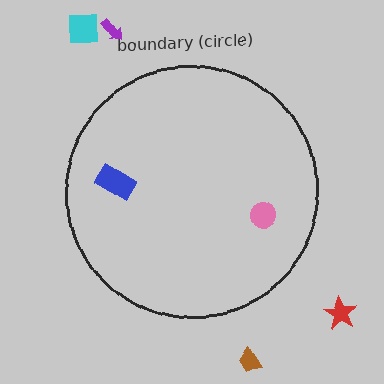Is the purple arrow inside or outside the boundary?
Outside.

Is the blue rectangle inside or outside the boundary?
Inside.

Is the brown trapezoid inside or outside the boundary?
Outside.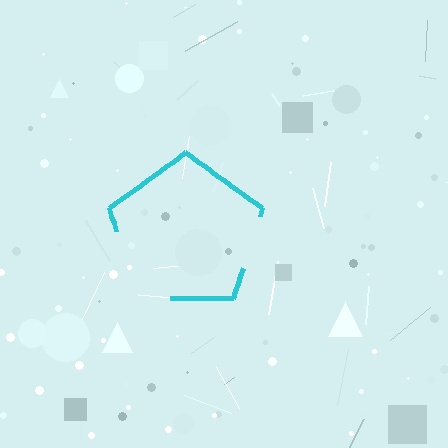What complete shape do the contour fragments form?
The contour fragments form a pentagon.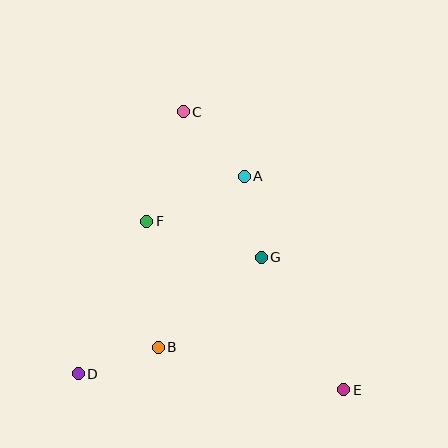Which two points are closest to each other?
Points A and G are closest to each other.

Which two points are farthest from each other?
Points C and E are farthest from each other.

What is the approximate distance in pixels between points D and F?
The distance between D and F is approximately 168 pixels.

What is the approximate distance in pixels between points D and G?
The distance between D and G is approximately 217 pixels.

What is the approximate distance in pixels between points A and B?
The distance between A and B is approximately 191 pixels.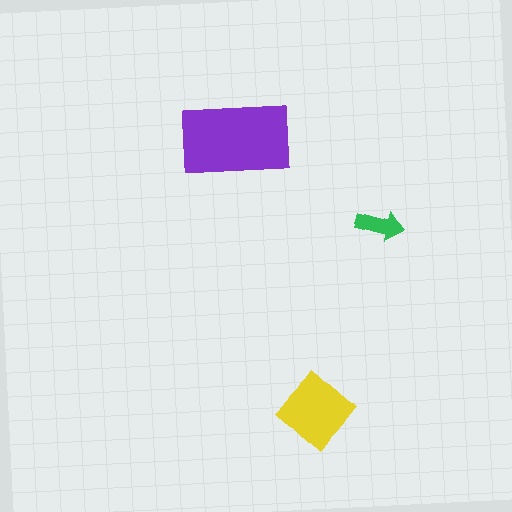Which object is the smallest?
The green arrow.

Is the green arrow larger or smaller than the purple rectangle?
Smaller.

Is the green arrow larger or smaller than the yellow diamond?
Smaller.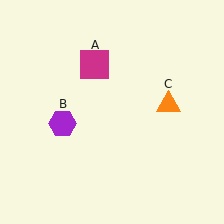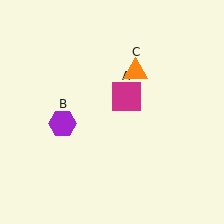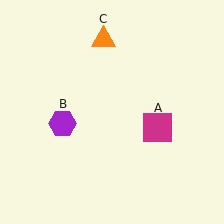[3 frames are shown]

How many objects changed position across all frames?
2 objects changed position: magenta square (object A), orange triangle (object C).